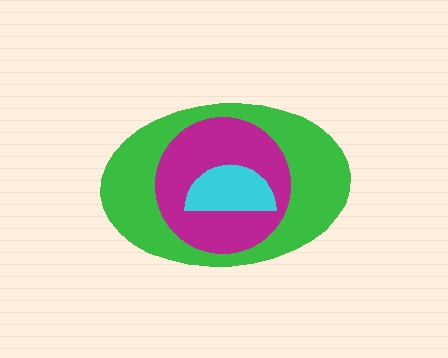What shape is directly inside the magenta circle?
The cyan semicircle.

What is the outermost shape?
The green ellipse.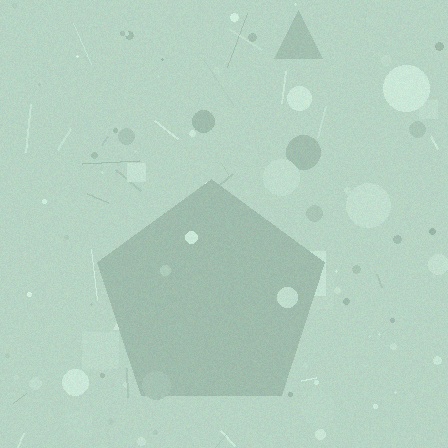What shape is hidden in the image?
A pentagon is hidden in the image.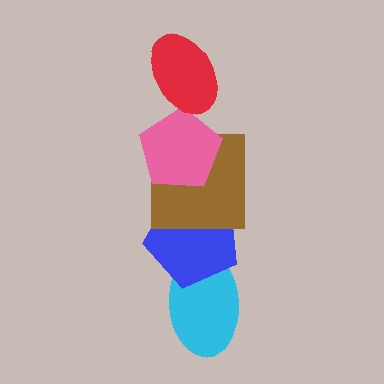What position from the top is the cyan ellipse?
The cyan ellipse is 5th from the top.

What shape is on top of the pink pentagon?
The red ellipse is on top of the pink pentagon.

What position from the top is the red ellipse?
The red ellipse is 1st from the top.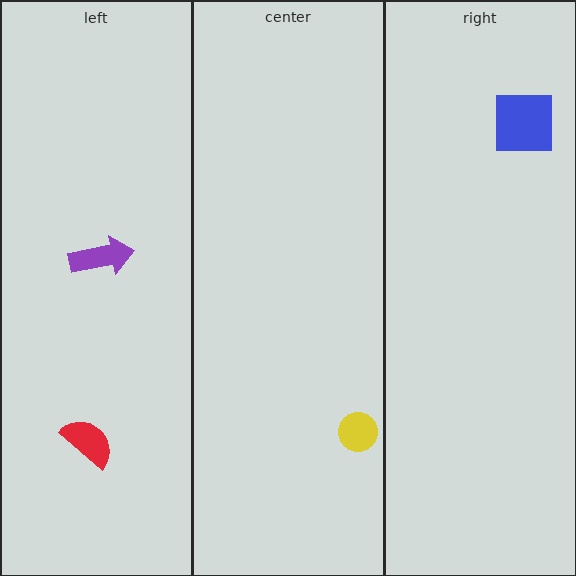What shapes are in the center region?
The yellow circle.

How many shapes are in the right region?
1.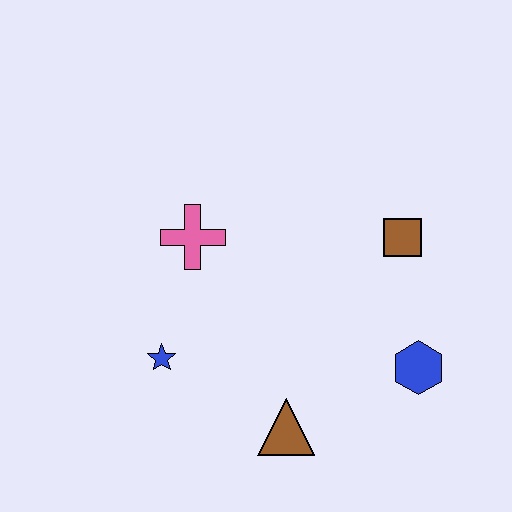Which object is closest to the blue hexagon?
The brown square is closest to the blue hexagon.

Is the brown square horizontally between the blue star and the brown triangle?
No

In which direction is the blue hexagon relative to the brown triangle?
The blue hexagon is to the right of the brown triangle.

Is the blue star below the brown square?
Yes